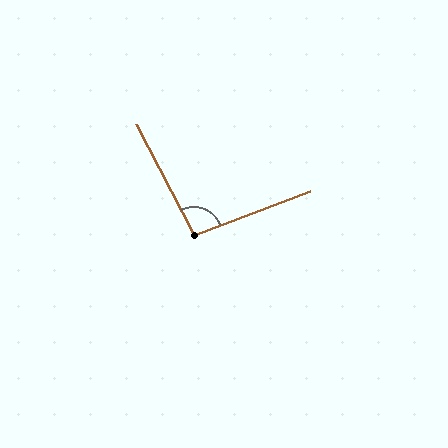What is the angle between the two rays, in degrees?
Approximately 97 degrees.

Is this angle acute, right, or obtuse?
It is obtuse.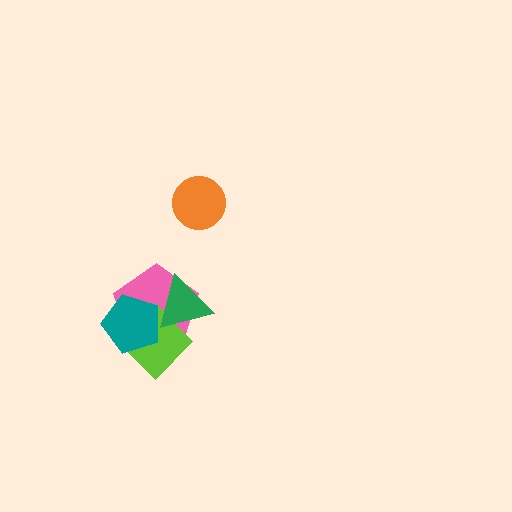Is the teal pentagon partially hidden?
No, no other shape covers it.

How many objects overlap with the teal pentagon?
3 objects overlap with the teal pentagon.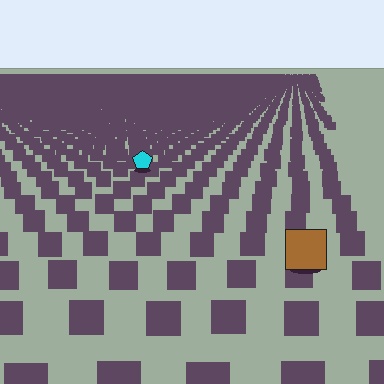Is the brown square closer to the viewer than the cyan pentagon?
Yes. The brown square is closer — you can tell from the texture gradient: the ground texture is coarser near it.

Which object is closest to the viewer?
The brown square is closest. The texture marks near it are larger and more spread out.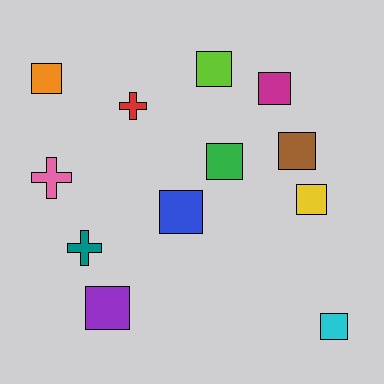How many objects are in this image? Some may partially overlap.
There are 12 objects.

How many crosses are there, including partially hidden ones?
There are 3 crosses.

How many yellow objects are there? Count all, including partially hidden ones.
There is 1 yellow object.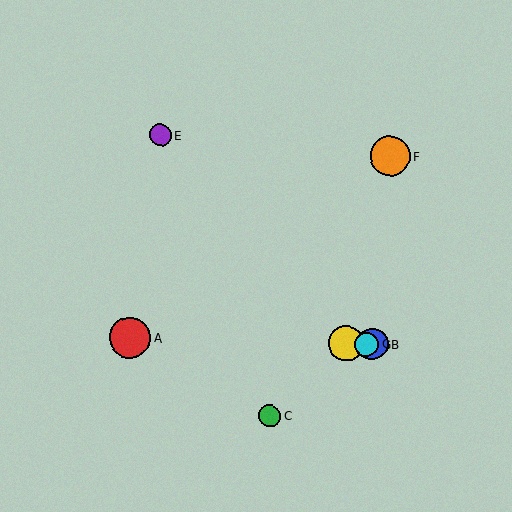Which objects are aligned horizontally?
Objects A, B, D, G are aligned horizontally.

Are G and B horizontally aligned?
Yes, both are at y≈344.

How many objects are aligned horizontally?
4 objects (A, B, D, G) are aligned horizontally.